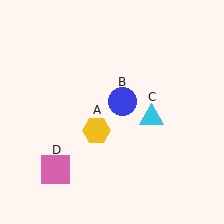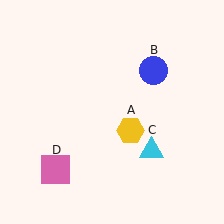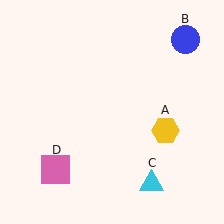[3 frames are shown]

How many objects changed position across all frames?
3 objects changed position: yellow hexagon (object A), blue circle (object B), cyan triangle (object C).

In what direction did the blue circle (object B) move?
The blue circle (object B) moved up and to the right.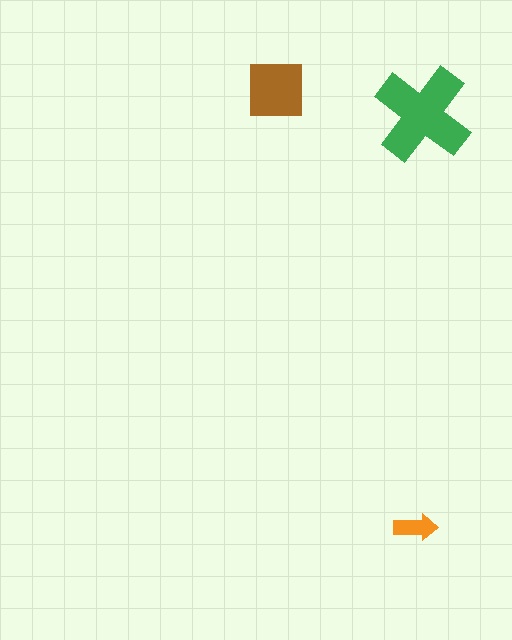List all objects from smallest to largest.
The orange arrow, the brown square, the green cross.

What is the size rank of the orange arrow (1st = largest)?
3rd.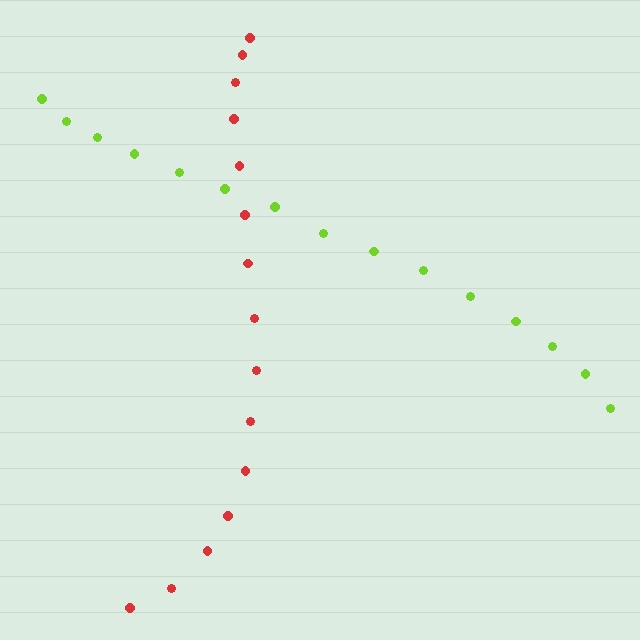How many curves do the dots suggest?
There are 2 distinct paths.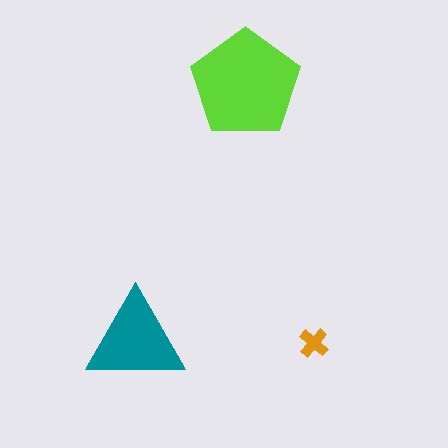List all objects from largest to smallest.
The lime pentagon, the teal triangle, the orange cross.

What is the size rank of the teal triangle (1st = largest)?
2nd.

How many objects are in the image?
There are 3 objects in the image.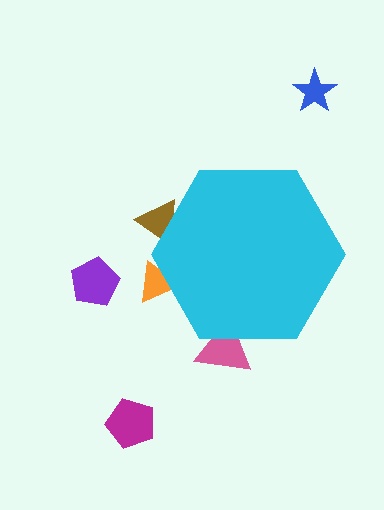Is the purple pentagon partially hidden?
No, the purple pentagon is fully visible.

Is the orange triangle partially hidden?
Yes, the orange triangle is partially hidden behind the cyan hexagon.